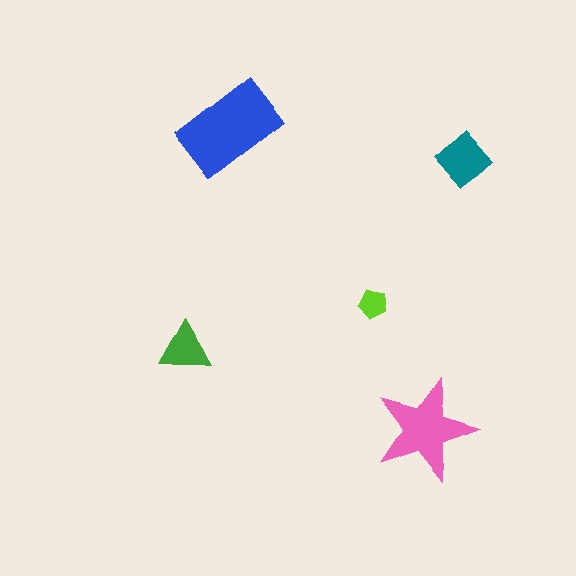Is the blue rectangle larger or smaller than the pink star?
Larger.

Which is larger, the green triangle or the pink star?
The pink star.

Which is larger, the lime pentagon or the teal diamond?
The teal diamond.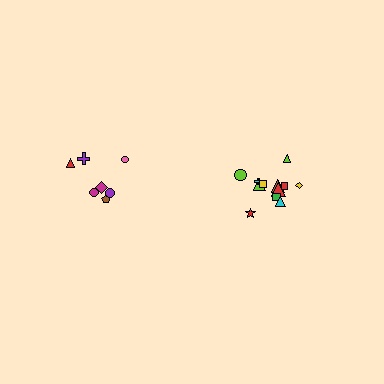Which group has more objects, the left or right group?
The right group.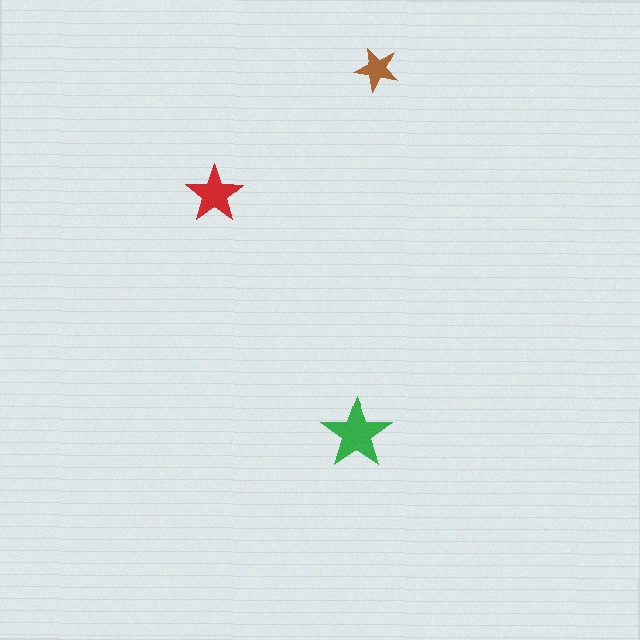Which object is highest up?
The brown star is topmost.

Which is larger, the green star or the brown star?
The green one.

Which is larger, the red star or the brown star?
The red one.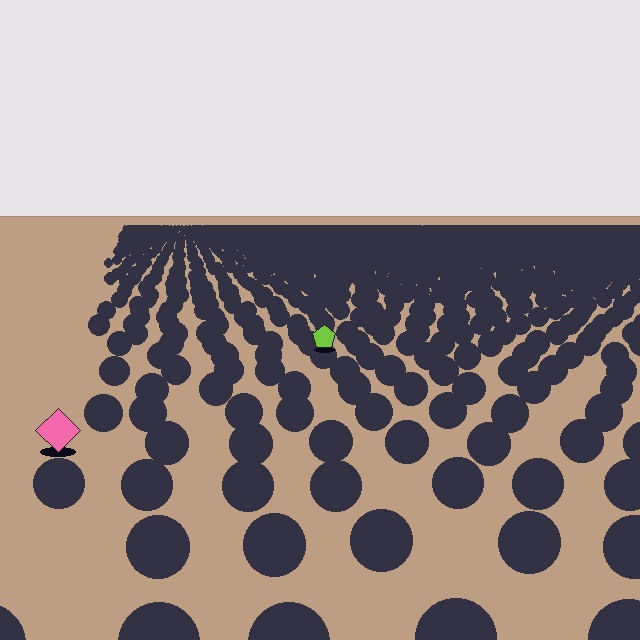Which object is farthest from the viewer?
The lime pentagon is farthest from the viewer. It appears smaller and the ground texture around it is denser.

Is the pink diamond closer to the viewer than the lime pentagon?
Yes. The pink diamond is closer — you can tell from the texture gradient: the ground texture is coarser near it.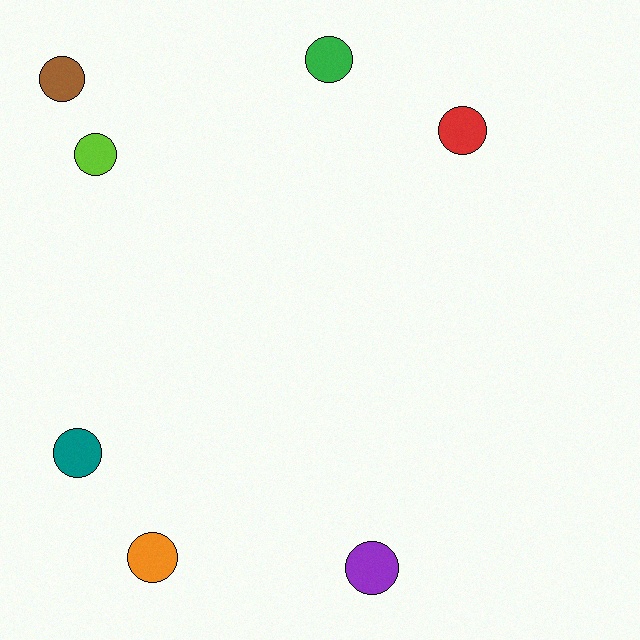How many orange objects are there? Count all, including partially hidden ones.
There is 1 orange object.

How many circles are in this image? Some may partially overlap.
There are 7 circles.